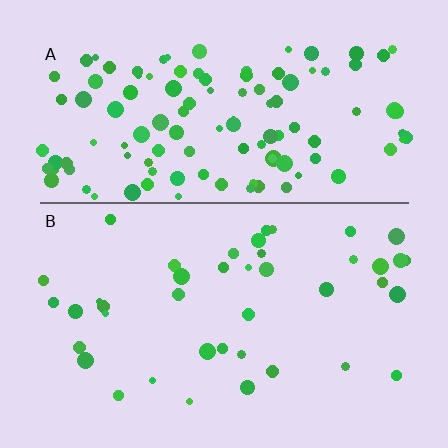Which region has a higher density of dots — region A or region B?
A (the top).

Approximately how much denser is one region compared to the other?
Approximately 2.8× — region A over region B.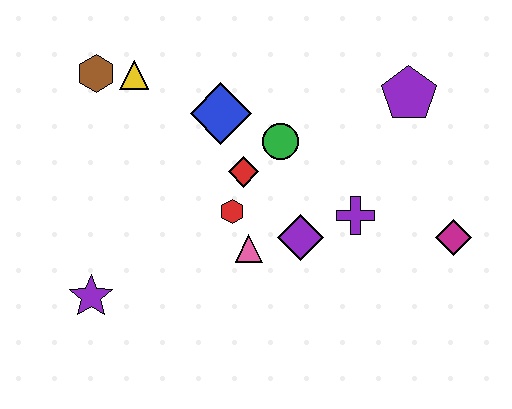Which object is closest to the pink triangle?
The red hexagon is closest to the pink triangle.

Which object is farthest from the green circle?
The purple star is farthest from the green circle.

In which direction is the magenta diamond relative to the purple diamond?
The magenta diamond is to the right of the purple diamond.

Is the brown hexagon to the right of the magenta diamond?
No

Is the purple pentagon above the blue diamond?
Yes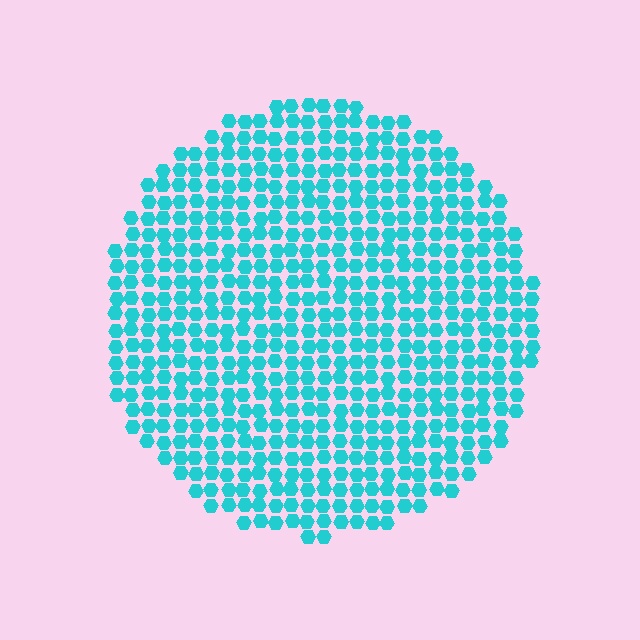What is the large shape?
The large shape is a circle.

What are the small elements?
The small elements are hexagons.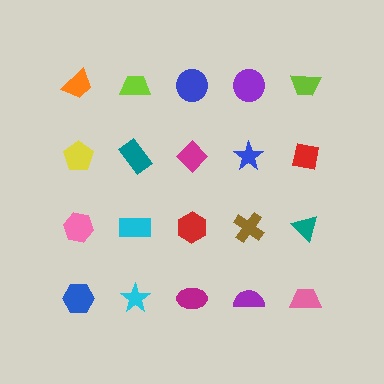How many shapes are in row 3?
5 shapes.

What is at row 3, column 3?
A red hexagon.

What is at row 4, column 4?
A purple semicircle.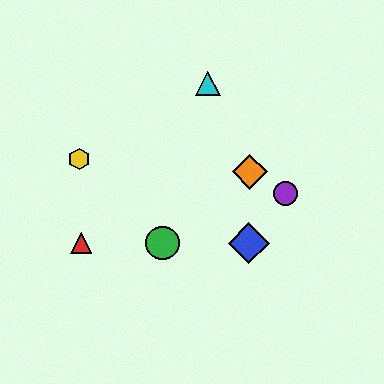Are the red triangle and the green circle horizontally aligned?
Yes, both are at y≈243.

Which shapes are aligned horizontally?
The red triangle, the blue diamond, the green circle are aligned horizontally.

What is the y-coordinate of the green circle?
The green circle is at y≈243.